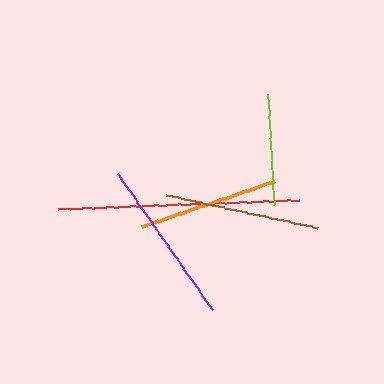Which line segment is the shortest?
The lime line is the shortest at approximately 110 pixels.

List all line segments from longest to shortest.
From longest to shortest: red, purple, brown, orange, lime.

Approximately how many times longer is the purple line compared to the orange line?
The purple line is approximately 1.2 times the length of the orange line.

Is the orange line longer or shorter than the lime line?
The orange line is longer than the lime line.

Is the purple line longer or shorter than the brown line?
The purple line is longer than the brown line.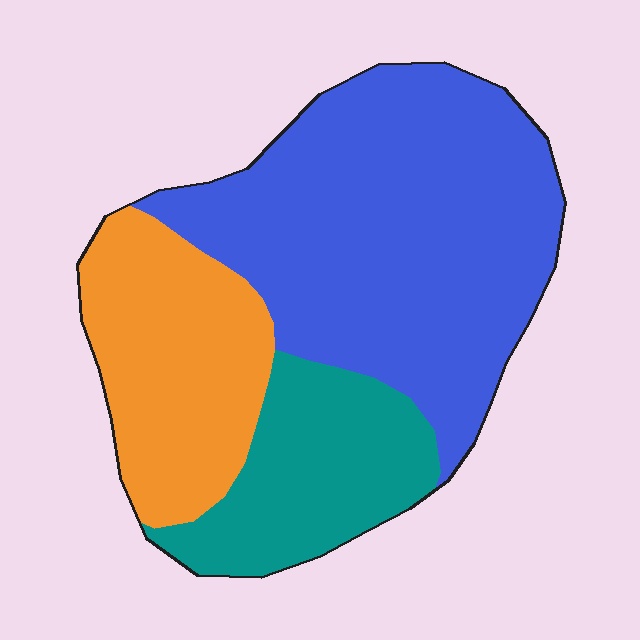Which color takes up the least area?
Teal, at roughly 20%.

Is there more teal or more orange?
Orange.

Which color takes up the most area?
Blue, at roughly 55%.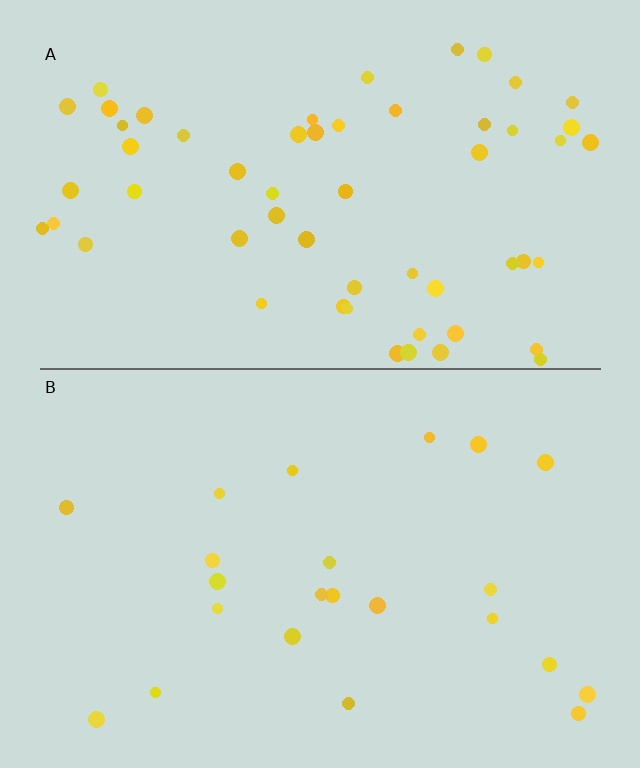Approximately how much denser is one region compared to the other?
Approximately 2.5× — region A over region B.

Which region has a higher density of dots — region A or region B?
A (the top).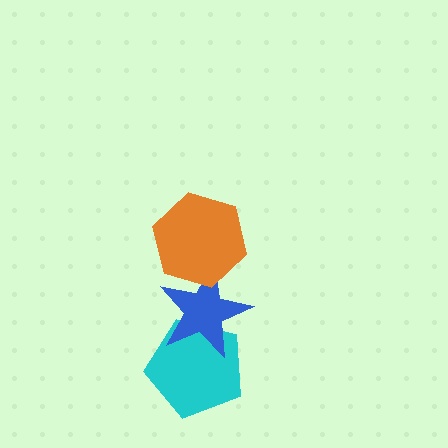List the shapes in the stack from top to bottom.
From top to bottom: the orange hexagon, the blue star, the cyan pentagon.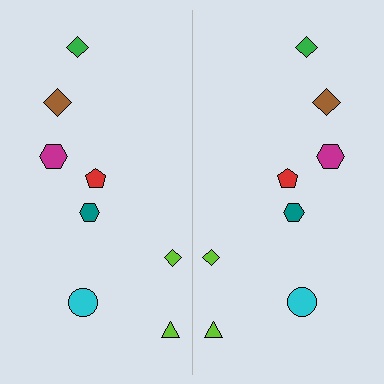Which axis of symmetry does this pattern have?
The pattern has a vertical axis of symmetry running through the center of the image.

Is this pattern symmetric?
Yes, this pattern has bilateral (reflection) symmetry.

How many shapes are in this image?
There are 16 shapes in this image.